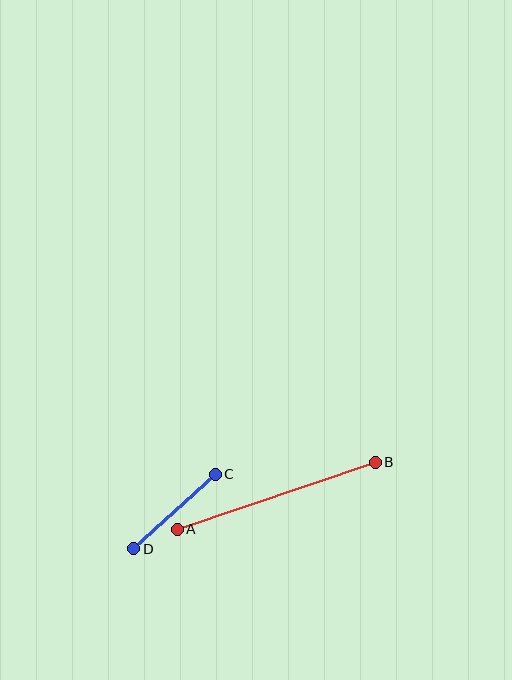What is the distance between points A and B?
The distance is approximately 209 pixels.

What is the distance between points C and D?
The distance is approximately 110 pixels.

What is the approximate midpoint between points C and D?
The midpoint is at approximately (174, 512) pixels.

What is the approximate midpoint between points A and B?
The midpoint is at approximately (276, 496) pixels.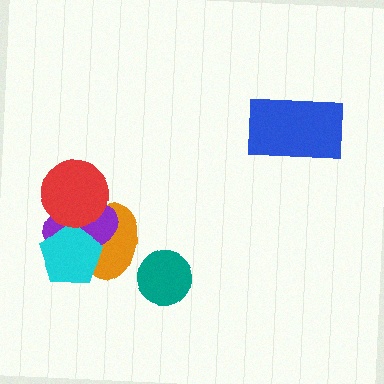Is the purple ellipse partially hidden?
Yes, it is partially covered by another shape.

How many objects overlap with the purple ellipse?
3 objects overlap with the purple ellipse.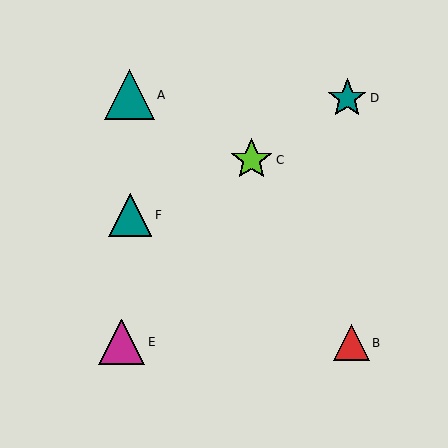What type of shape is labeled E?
Shape E is a magenta triangle.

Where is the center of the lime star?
The center of the lime star is at (251, 160).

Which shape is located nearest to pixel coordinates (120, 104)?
The teal triangle (labeled A) at (129, 95) is nearest to that location.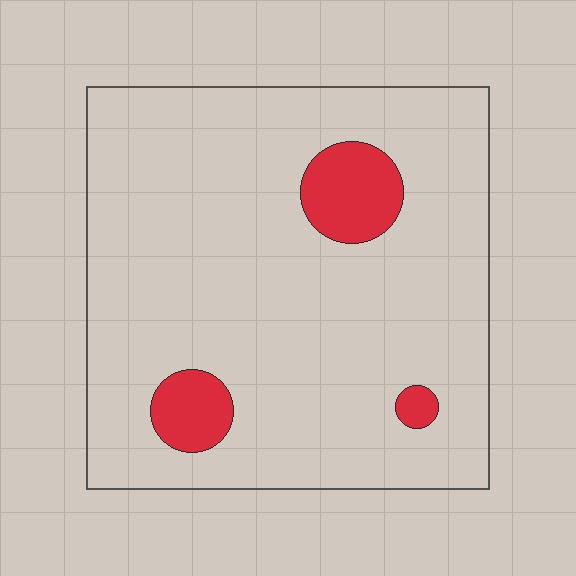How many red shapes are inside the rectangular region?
3.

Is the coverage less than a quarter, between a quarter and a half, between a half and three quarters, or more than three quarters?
Less than a quarter.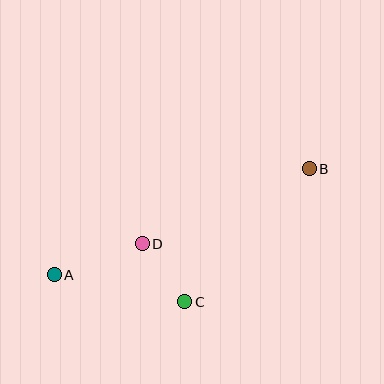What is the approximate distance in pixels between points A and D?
The distance between A and D is approximately 93 pixels.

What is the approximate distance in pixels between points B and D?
The distance between B and D is approximately 183 pixels.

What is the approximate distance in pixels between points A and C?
The distance between A and C is approximately 133 pixels.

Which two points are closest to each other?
Points C and D are closest to each other.